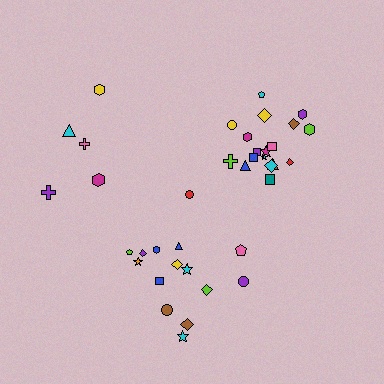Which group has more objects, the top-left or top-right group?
The top-right group.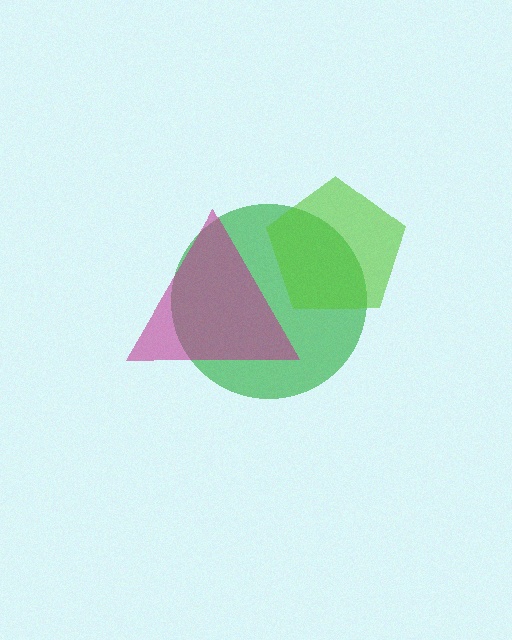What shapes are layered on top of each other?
The layered shapes are: a green circle, a lime pentagon, a magenta triangle.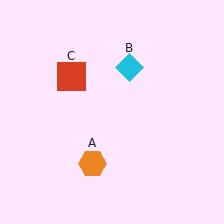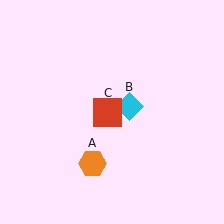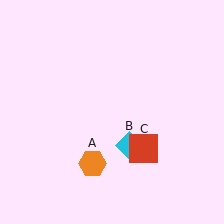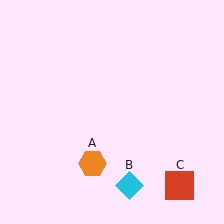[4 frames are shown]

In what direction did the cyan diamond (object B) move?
The cyan diamond (object B) moved down.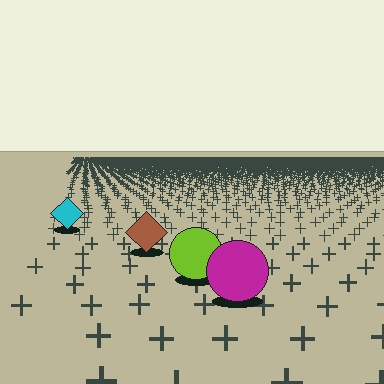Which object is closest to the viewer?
The magenta circle is closest. The texture marks near it are larger and more spread out.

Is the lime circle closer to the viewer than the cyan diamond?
Yes. The lime circle is closer — you can tell from the texture gradient: the ground texture is coarser near it.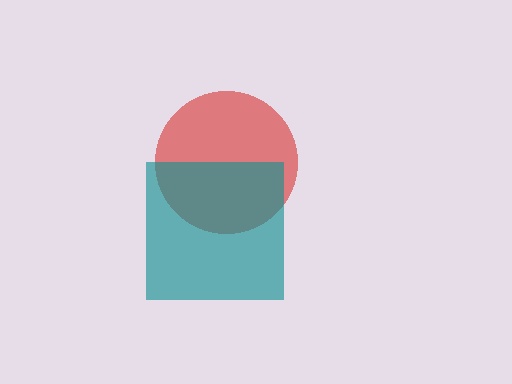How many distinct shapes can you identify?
There are 2 distinct shapes: a red circle, a teal square.